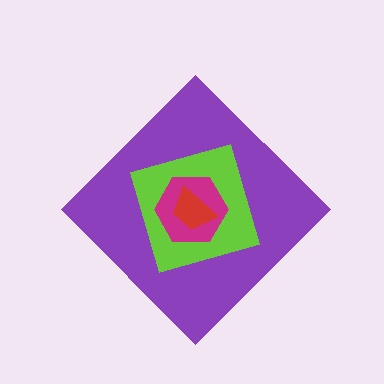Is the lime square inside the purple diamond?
Yes.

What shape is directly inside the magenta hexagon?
The red trapezoid.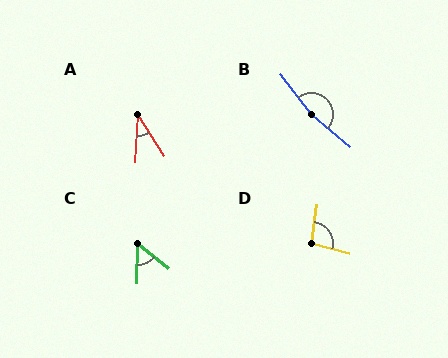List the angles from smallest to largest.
A (36°), C (52°), D (97°), B (166°).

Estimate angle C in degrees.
Approximately 52 degrees.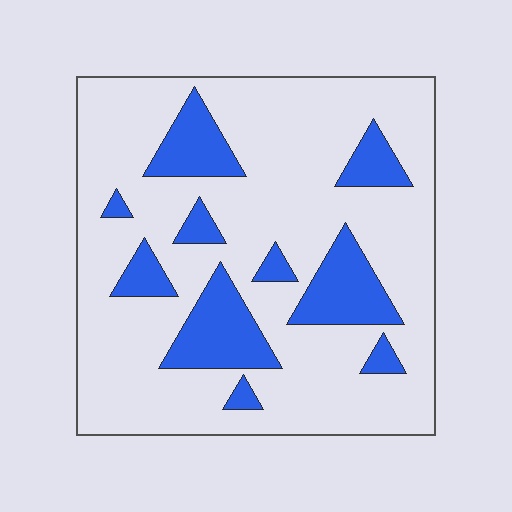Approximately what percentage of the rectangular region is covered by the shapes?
Approximately 20%.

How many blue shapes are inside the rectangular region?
10.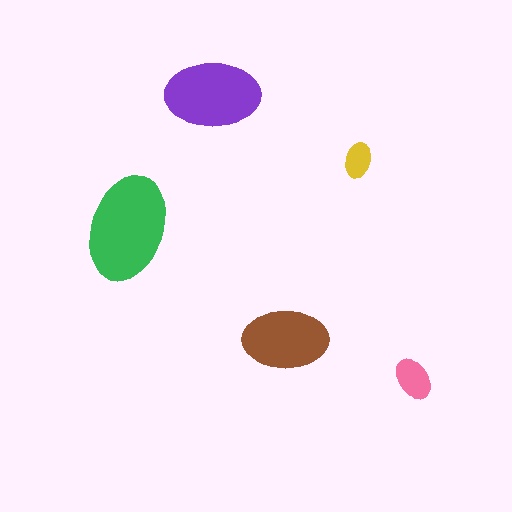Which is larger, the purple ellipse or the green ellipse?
The green one.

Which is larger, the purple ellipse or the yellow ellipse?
The purple one.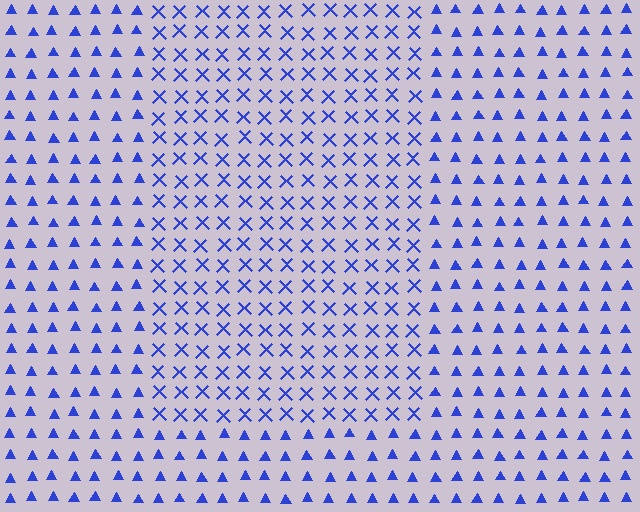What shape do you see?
I see a rectangle.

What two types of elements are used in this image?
The image uses X marks inside the rectangle region and triangles outside it.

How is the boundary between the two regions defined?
The boundary is defined by a change in element shape: X marks inside vs. triangles outside. All elements share the same color and spacing.